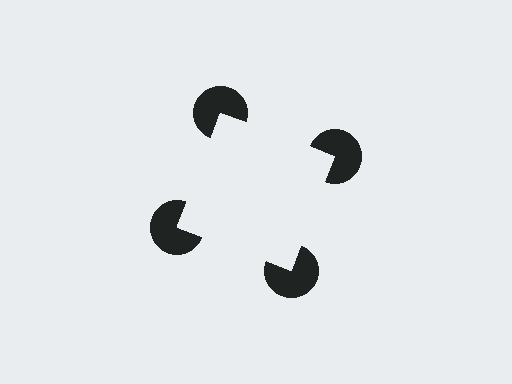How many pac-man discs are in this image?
There are 4 — one at each vertex of the illusory square.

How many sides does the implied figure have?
4 sides.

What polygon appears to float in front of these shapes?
An illusory square — its edges are inferred from the aligned wedge cuts in the pac-man discs, not physically drawn.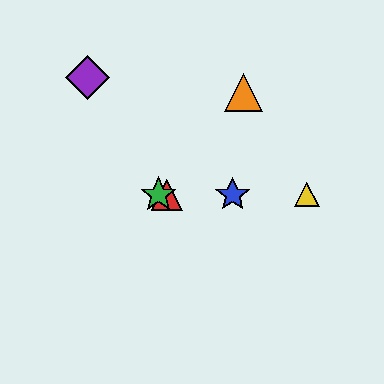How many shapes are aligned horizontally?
4 shapes (the red triangle, the blue star, the green star, the yellow triangle) are aligned horizontally.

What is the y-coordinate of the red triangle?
The red triangle is at y≈195.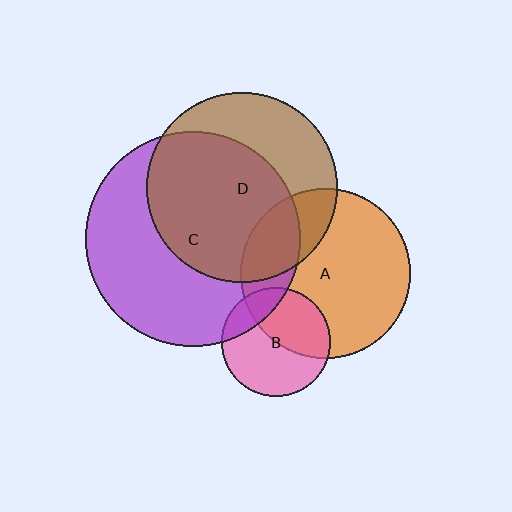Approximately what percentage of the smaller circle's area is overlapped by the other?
Approximately 65%.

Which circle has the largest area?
Circle C (purple).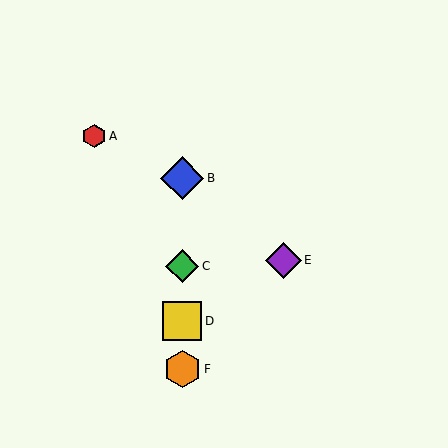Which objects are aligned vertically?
Objects B, C, D, F are aligned vertically.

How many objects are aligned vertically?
4 objects (B, C, D, F) are aligned vertically.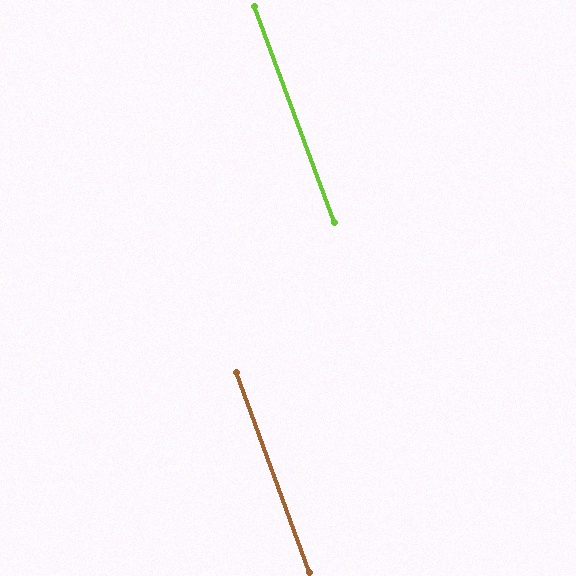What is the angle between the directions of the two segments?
Approximately 0 degrees.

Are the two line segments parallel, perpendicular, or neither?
Parallel — their directions differ by only 0.1°.